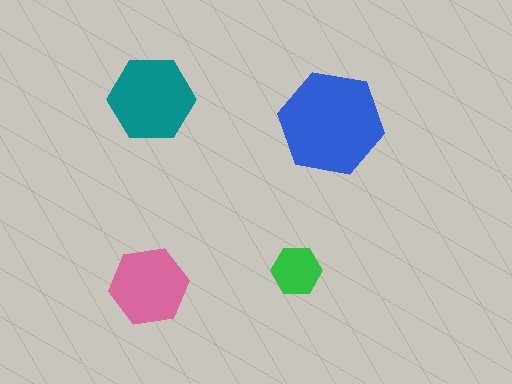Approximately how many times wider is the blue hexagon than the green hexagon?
About 2 times wider.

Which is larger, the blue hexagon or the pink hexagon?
The blue one.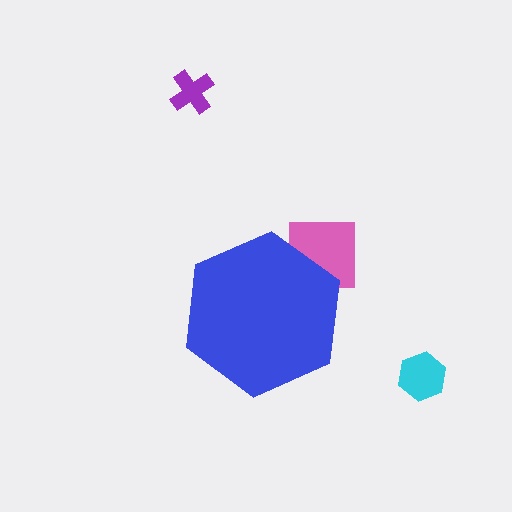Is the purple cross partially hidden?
No, the purple cross is fully visible.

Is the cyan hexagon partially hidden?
No, the cyan hexagon is fully visible.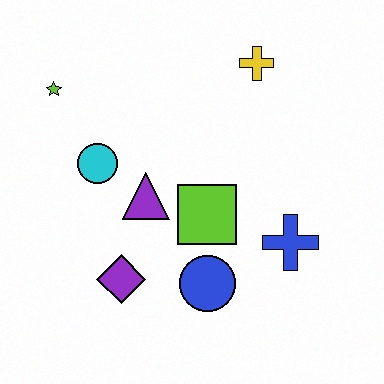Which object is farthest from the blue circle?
The lime star is farthest from the blue circle.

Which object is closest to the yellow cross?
The lime square is closest to the yellow cross.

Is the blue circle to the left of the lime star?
No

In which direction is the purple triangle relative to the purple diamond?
The purple triangle is above the purple diamond.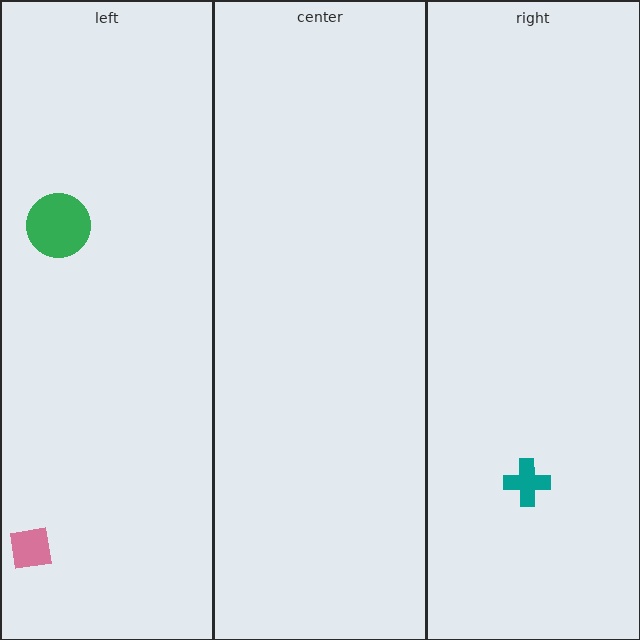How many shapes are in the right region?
1.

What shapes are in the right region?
The teal cross.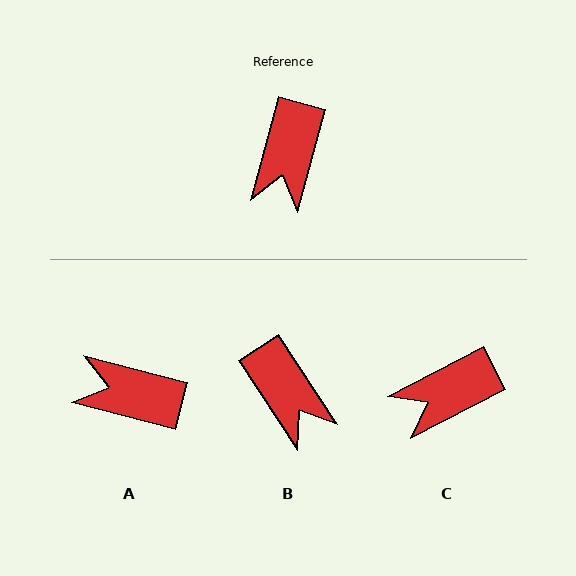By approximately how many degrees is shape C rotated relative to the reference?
Approximately 47 degrees clockwise.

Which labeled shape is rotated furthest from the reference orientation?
A, about 89 degrees away.